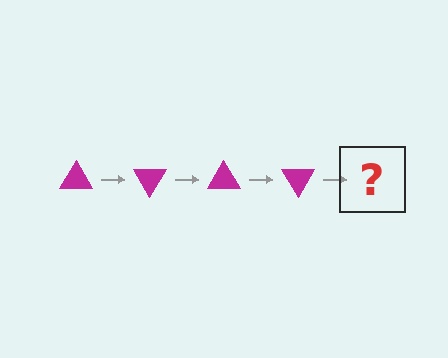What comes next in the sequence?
The next element should be a magenta triangle rotated 240 degrees.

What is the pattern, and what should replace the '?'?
The pattern is that the triangle rotates 60 degrees each step. The '?' should be a magenta triangle rotated 240 degrees.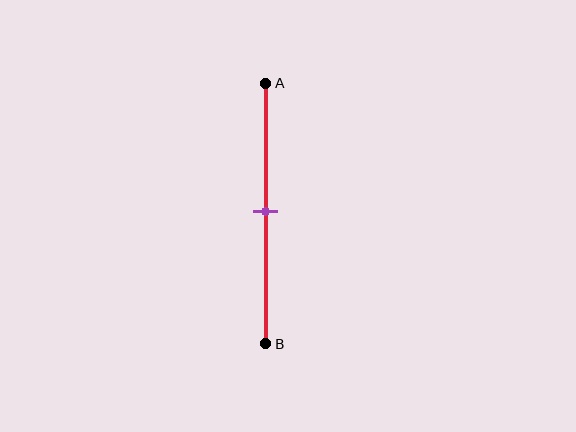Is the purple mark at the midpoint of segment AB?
Yes, the mark is approximately at the midpoint.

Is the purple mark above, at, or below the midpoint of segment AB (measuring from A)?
The purple mark is approximately at the midpoint of segment AB.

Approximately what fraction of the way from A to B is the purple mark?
The purple mark is approximately 50% of the way from A to B.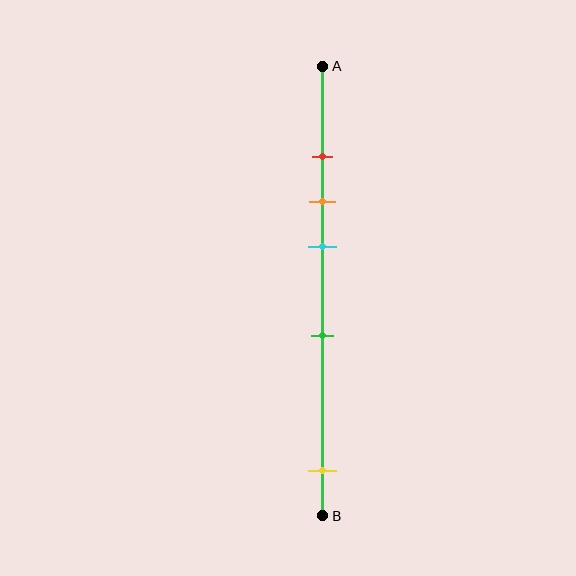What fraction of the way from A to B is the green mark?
The green mark is approximately 60% (0.6) of the way from A to B.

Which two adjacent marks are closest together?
The red and orange marks are the closest adjacent pair.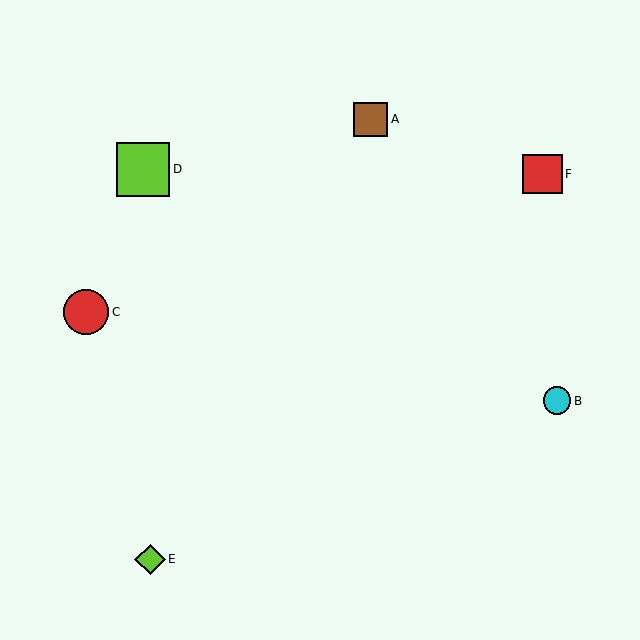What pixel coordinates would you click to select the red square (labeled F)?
Click at (543, 174) to select the red square F.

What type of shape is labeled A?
Shape A is a brown square.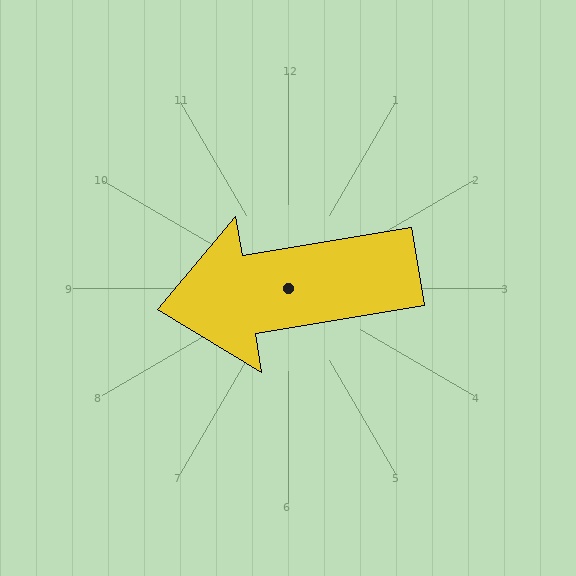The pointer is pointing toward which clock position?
Roughly 9 o'clock.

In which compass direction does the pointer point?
West.